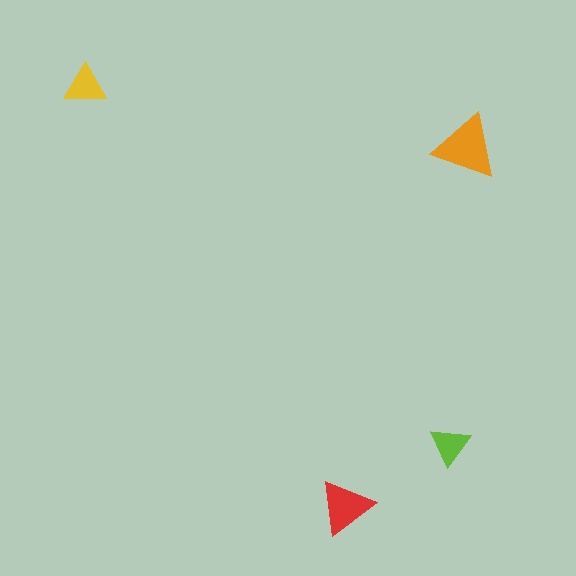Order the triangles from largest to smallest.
the orange one, the red one, the yellow one, the lime one.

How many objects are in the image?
There are 4 objects in the image.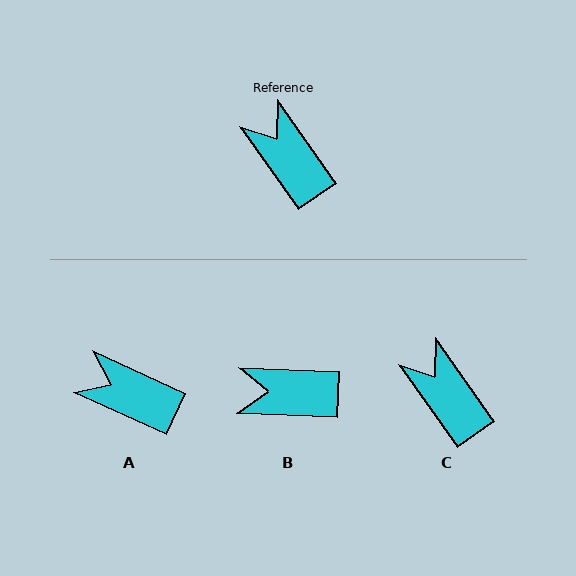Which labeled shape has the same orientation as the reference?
C.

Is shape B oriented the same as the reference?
No, it is off by about 52 degrees.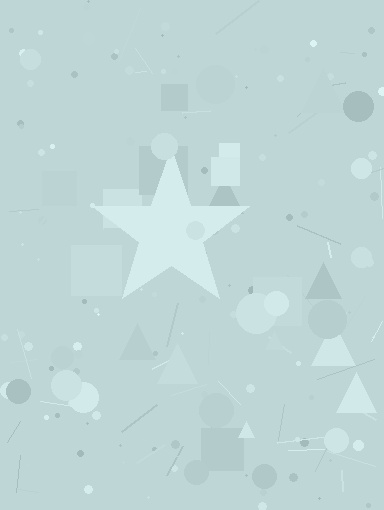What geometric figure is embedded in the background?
A star is embedded in the background.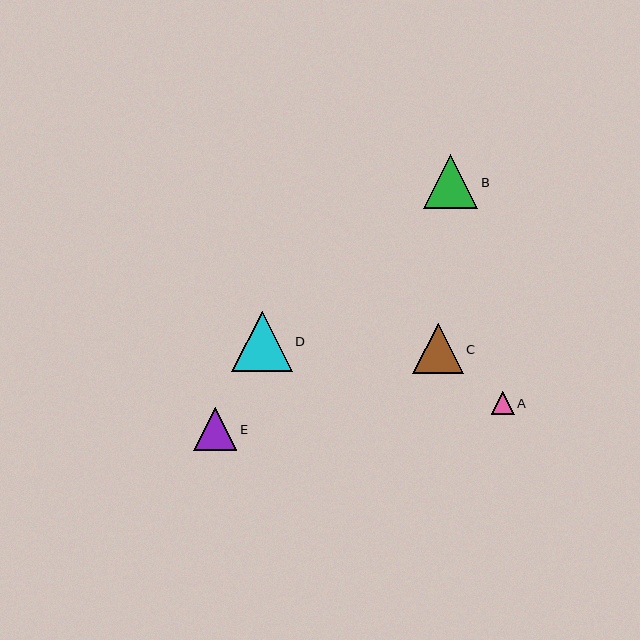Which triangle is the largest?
Triangle D is the largest with a size of approximately 61 pixels.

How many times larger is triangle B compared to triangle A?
Triangle B is approximately 2.3 times the size of triangle A.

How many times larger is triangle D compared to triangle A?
Triangle D is approximately 2.6 times the size of triangle A.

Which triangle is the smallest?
Triangle A is the smallest with a size of approximately 23 pixels.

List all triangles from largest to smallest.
From largest to smallest: D, B, C, E, A.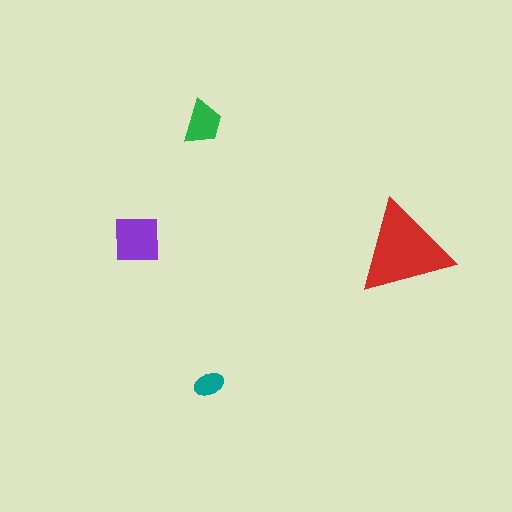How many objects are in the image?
There are 4 objects in the image.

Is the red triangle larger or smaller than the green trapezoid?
Larger.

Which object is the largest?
The red triangle.